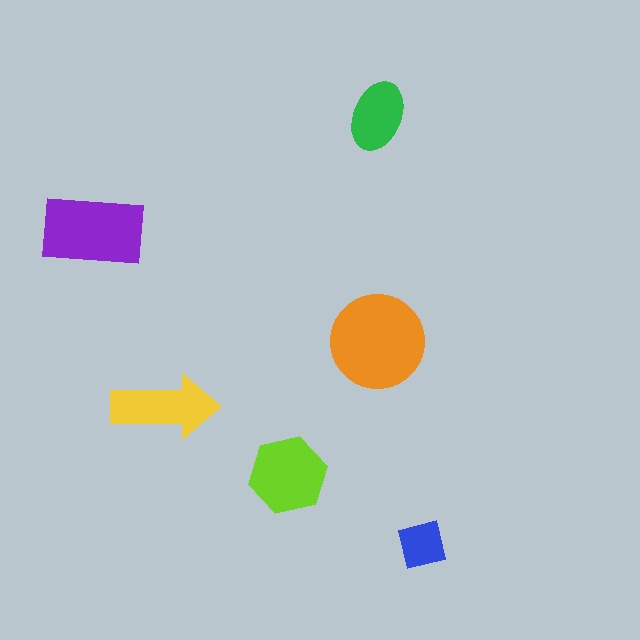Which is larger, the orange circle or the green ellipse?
The orange circle.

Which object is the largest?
The orange circle.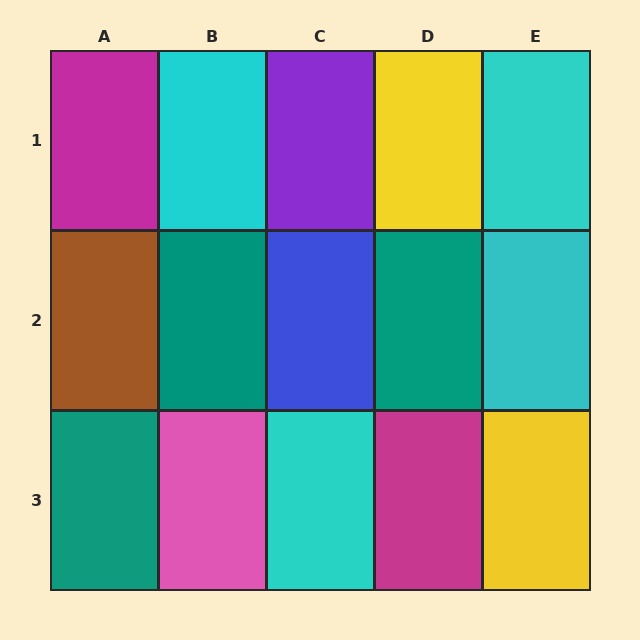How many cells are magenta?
2 cells are magenta.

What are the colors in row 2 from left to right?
Brown, teal, blue, teal, cyan.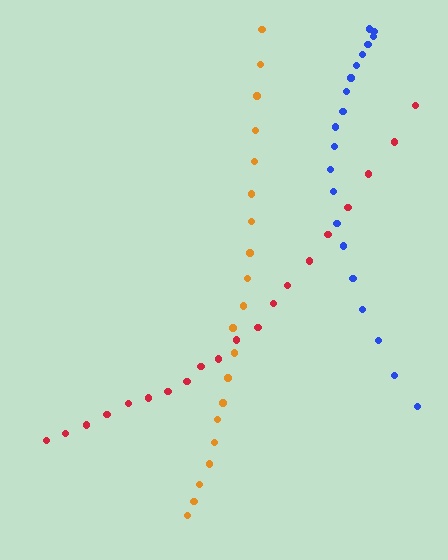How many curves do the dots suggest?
There are 3 distinct paths.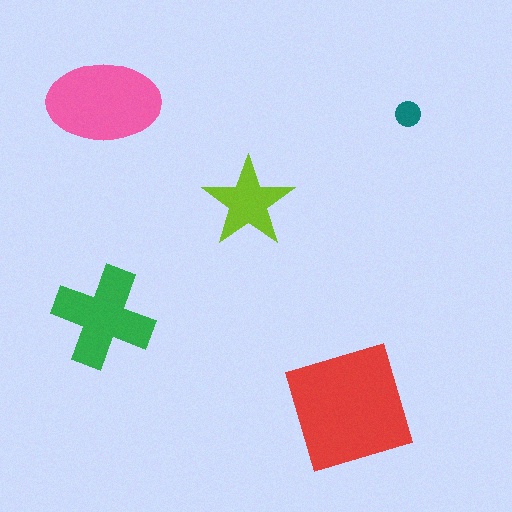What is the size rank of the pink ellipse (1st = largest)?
2nd.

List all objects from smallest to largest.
The teal circle, the lime star, the green cross, the pink ellipse, the red square.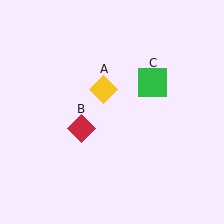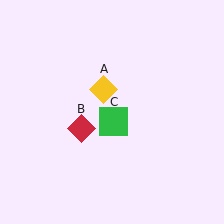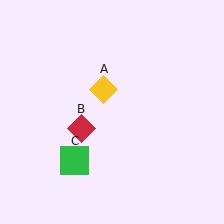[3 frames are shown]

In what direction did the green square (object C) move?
The green square (object C) moved down and to the left.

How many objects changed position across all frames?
1 object changed position: green square (object C).